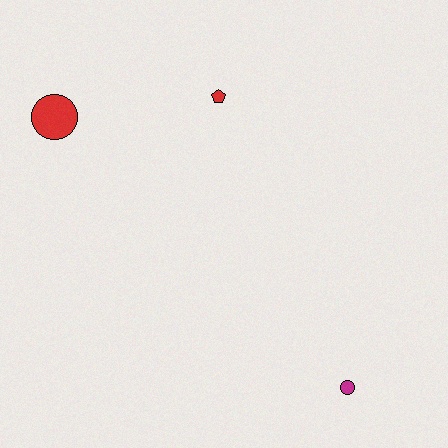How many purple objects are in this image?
There are no purple objects.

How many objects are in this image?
There are 3 objects.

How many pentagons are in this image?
There is 1 pentagon.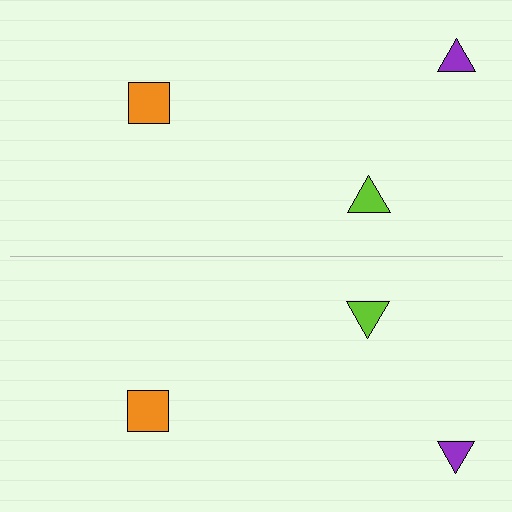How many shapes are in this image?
There are 6 shapes in this image.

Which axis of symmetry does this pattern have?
The pattern has a horizontal axis of symmetry running through the center of the image.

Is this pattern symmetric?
Yes, this pattern has bilateral (reflection) symmetry.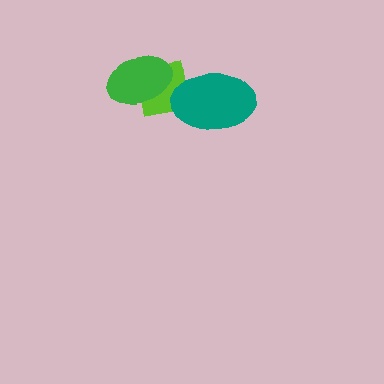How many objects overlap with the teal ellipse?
1 object overlaps with the teal ellipse.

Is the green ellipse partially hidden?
No, no other shape covers it.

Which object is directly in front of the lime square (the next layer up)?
The green ellipse is directly in front of the lime square.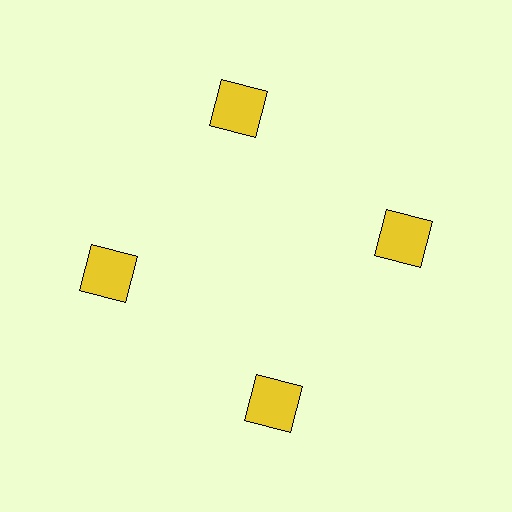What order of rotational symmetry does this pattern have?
This pattern has 4-fold rotational symmetry.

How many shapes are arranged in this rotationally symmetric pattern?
There are 4 shapes, arranged in 4 groups of 1.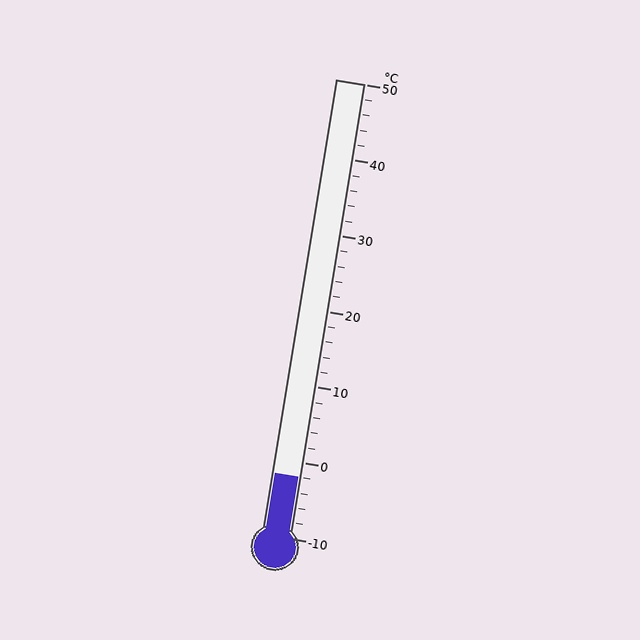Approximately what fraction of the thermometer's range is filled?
The thermometer is filled to approximately 15% of its range.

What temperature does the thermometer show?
The thermometer shows approximately -2°C.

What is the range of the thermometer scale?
The thermometer scale ranges from -10°C to 50°C.